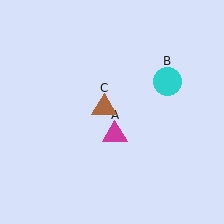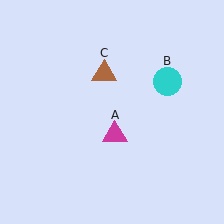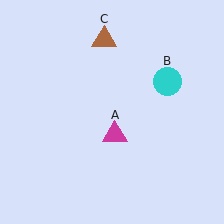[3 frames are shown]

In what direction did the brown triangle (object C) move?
The brown triangle (object C) moved up.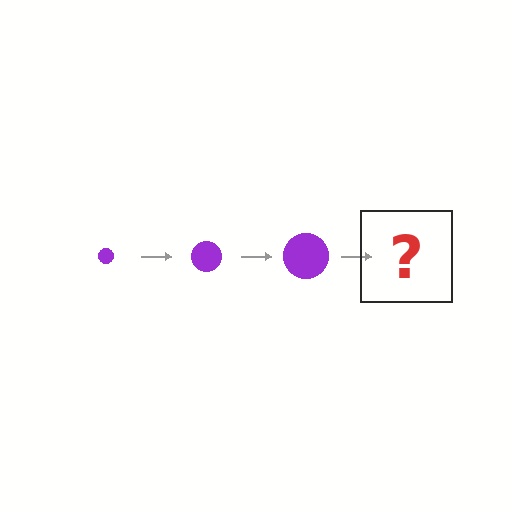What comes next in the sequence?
The next element should be a purple circle, larger than the previous one.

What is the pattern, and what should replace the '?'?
The pattern is that the circle gets progressively larger each step. The '?' should be a purple circle, larger than the previous one.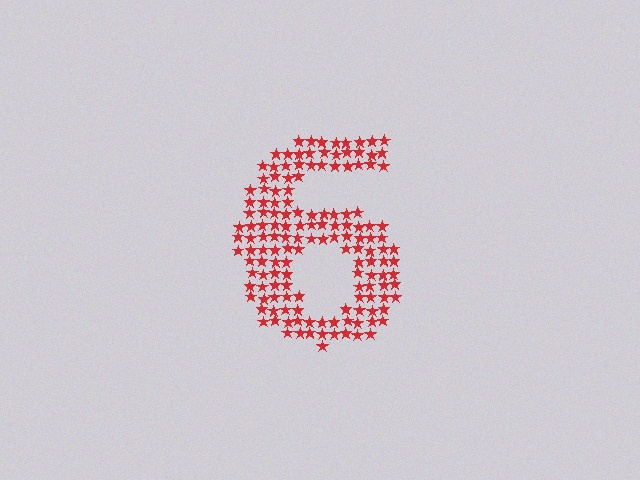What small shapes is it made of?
It is made of small stars.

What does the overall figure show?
The overall figure shows the digit 6.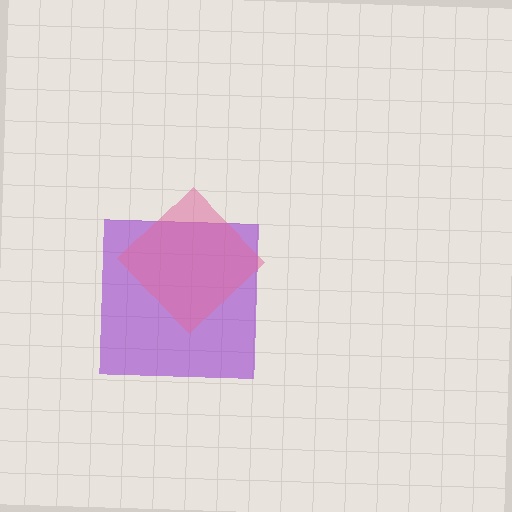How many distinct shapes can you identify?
There are 2 distinct shapes: a purple square, a pink diamond.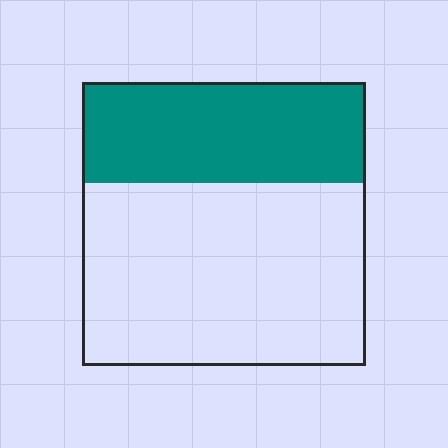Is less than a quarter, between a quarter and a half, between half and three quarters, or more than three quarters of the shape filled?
Between a quarter and a half.